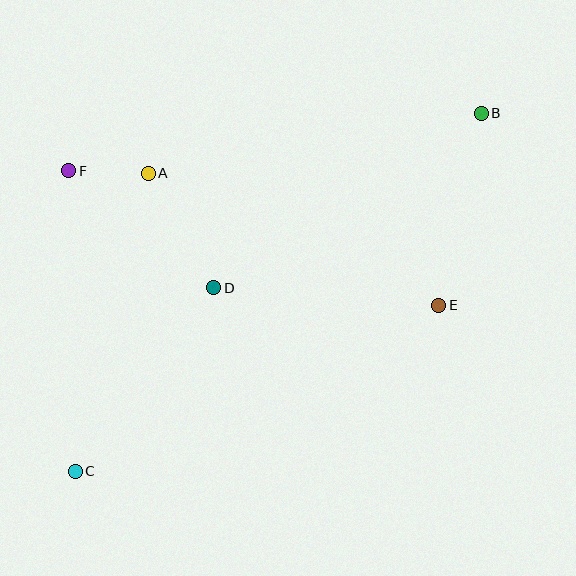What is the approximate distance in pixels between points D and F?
The distance between D and F is approximately 187 pixels.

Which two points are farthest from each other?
Points B and C are farthest from each other.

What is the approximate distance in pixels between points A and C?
The distance between A and C is approximately 307 pixels.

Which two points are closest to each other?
Points A and F are closest to each other.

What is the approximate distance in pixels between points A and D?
The distance between A and D is approximately 132 pixels.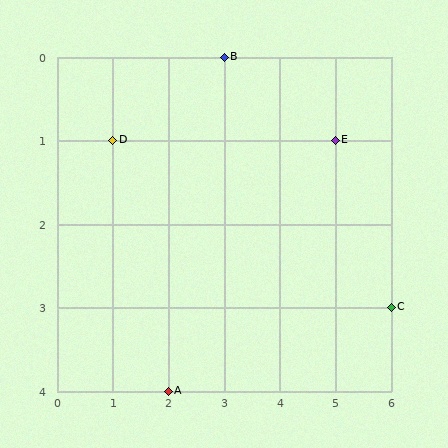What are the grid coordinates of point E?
Point E is at grid coordinates (5, 1).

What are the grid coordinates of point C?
Point C is at grid coordinates (6, 3).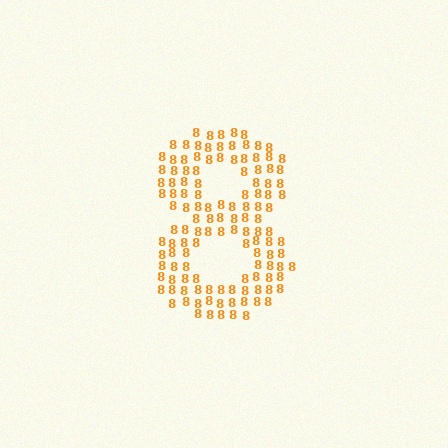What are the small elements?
The small elements are digit 8's.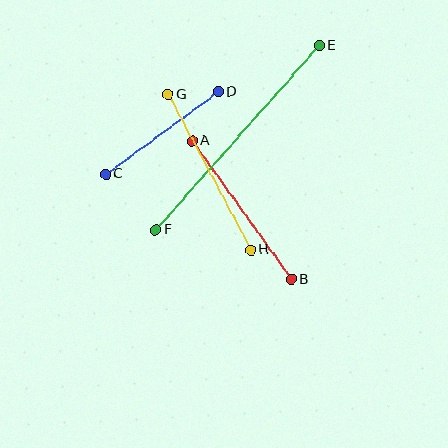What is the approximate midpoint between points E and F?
The midpoint is at approximately (237, 138) pixels.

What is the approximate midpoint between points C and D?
The midpoint is at approximately (162, 133) pixels.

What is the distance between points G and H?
The distance is approximately 176 pixels.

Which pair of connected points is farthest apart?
Points E and F are farthest apart.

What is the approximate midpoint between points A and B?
The midpoint is at approximately (242, 210) pixels.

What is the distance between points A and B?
The distance is approximately 170 pixels.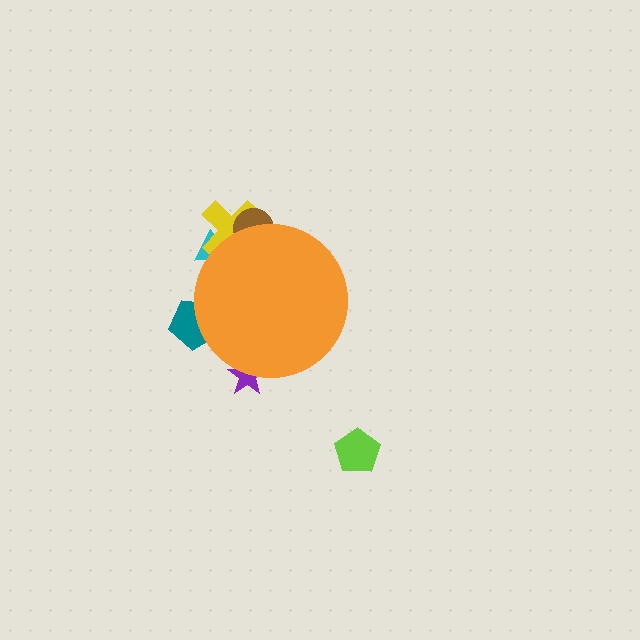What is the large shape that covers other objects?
An orange circle.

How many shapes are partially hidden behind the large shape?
5 shapes are partially hidden.